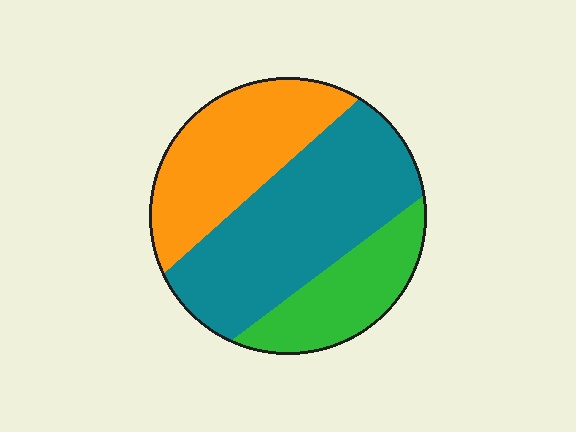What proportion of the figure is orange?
Orange covers around 30% of the figure.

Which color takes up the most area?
Teal, at roughly 45%.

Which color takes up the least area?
Green, at roughly 20%.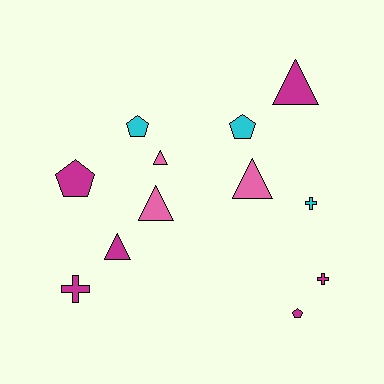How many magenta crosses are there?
There are 2 magenta crosses.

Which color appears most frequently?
Magenta, with 6 objects.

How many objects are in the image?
There are 12 objects.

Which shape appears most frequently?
Triangle, with 5 objects.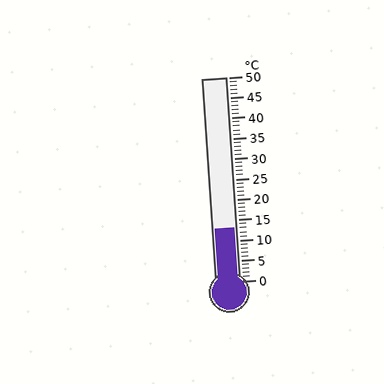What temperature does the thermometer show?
The thermometer shows approximately 13°C.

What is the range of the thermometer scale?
The thermometer scale ranges from 0°C to 50°C.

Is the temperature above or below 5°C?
The temperature is above 5°C.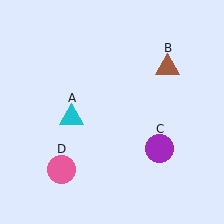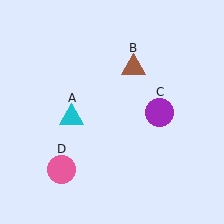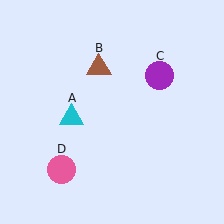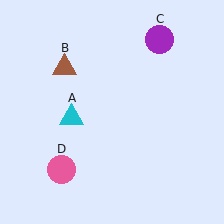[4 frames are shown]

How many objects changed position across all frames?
2 objects changed position: brown triangle (object B), purple circle (object C).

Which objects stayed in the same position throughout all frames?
Cyan triangle (object A) and pink circle (object D) remained stationary.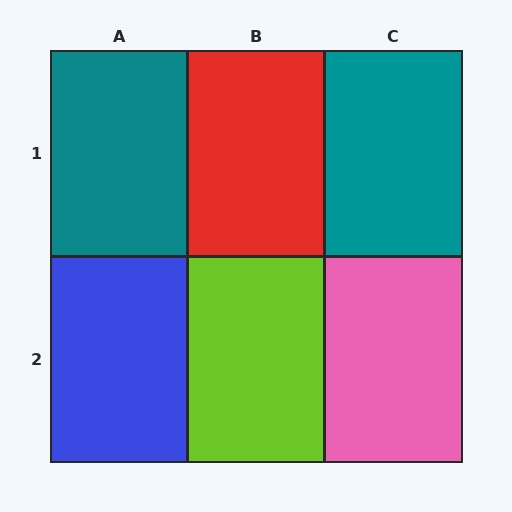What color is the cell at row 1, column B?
Red.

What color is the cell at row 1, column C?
Teal.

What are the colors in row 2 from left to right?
Blue, lime, pink.